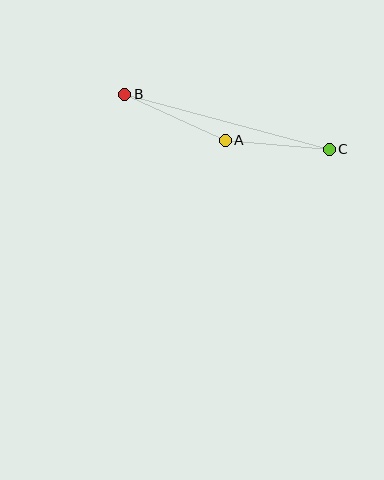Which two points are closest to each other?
Points A and C are closest to each other.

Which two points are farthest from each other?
Points B and C are farthest from each other.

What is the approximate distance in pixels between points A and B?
The distance between A and B is approximately 111 pixels.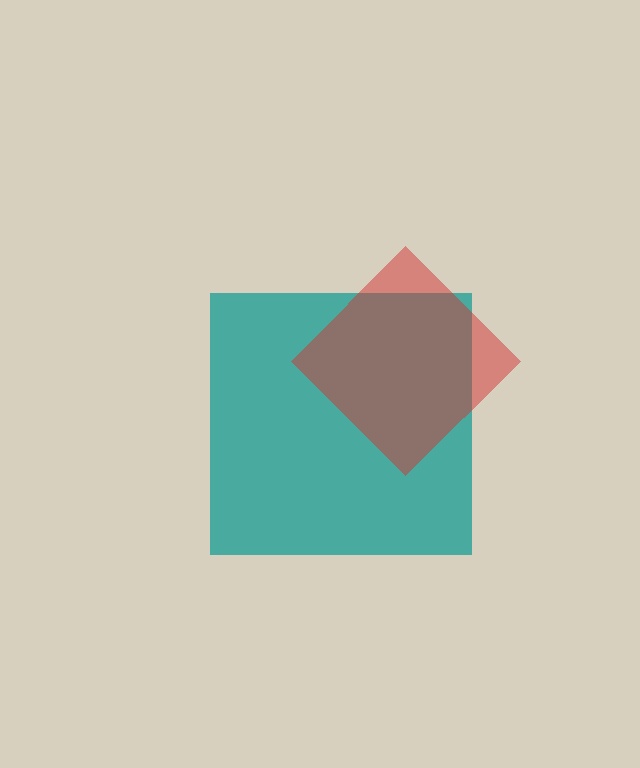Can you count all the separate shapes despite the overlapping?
Yes, there are 2 separate shapes.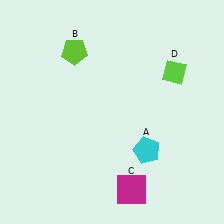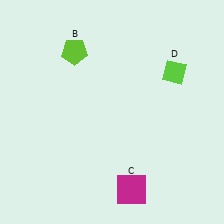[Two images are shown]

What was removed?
The cyan pentagon (A) was removed in Image 2.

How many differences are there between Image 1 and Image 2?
There is 1 difference between the two images.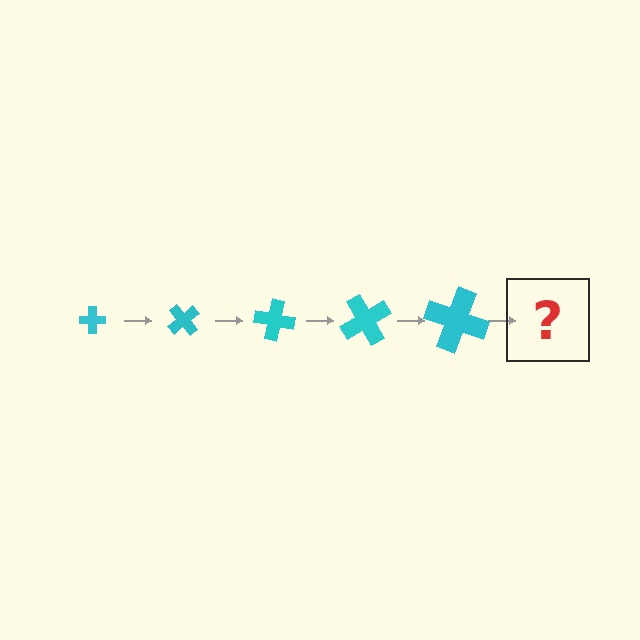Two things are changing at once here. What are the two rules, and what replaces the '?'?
The two rules are that the cross grows larger each step and it rotates 50 degrees each step. The '?' should be a cross, larger than the previous one and rotated 250 degrees from the start.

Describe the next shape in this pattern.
It should be a cross, larger than the previous one and rotated 250 degrees from the start.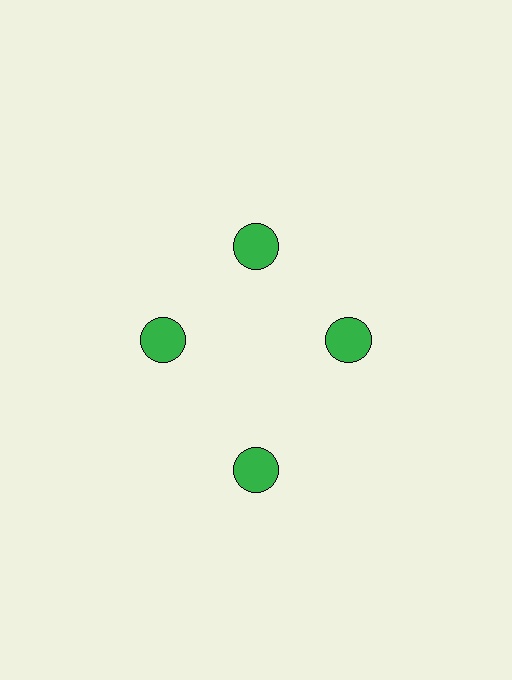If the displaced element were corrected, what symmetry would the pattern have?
It would have 4-fold rotational symmetry — the pattern would map onto itself every 90 degrees.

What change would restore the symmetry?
The symmetry would be restored by moving it inward, back onto the ring so that all 4 circles sit at equal angles and equal distance from the center.